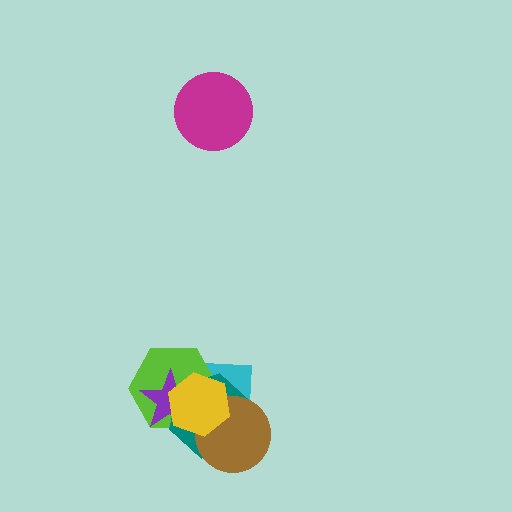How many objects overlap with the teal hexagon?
5 objects overlap with the teal hexagon.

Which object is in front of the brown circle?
The yellow hexagon is in front of the brown circle.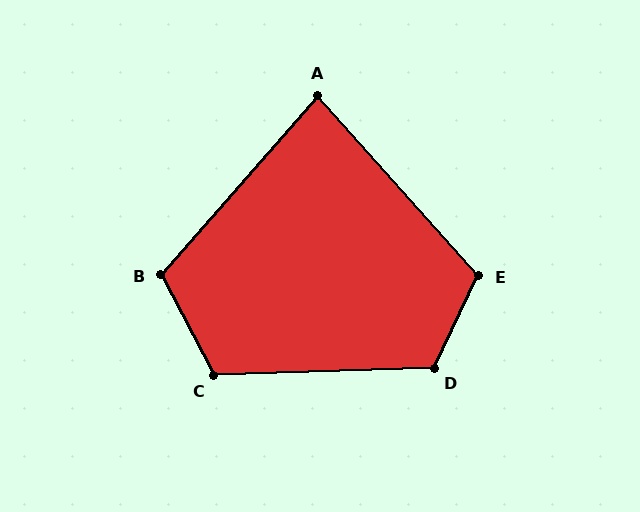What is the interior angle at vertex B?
Approximately 111 degrees (obtuse).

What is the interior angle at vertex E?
Approximately 112 degrees (obtuse).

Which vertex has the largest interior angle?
D, at approximately 118 degrees.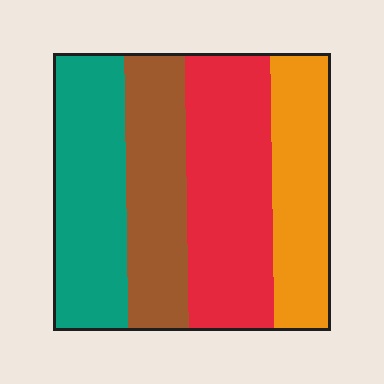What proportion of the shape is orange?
Orange covers 21% of the shape.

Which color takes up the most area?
Red, at roughly 30%.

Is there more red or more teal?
Red.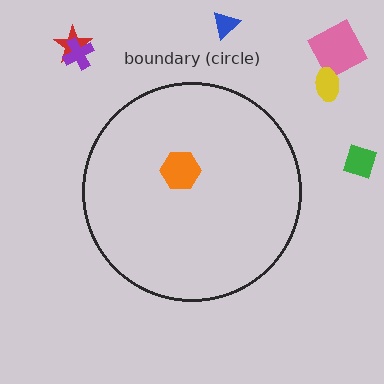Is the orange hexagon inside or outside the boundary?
Inside.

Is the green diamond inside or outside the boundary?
Outside.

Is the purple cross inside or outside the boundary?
Outside.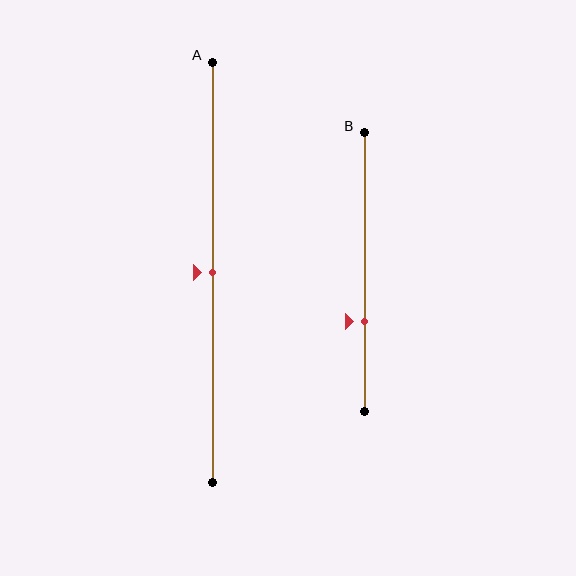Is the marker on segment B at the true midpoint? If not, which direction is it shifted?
No, the marker on segment B is shifted downward by about 18% of the segment length.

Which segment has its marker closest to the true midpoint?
Segment A has its marker closest to the true midpoint.